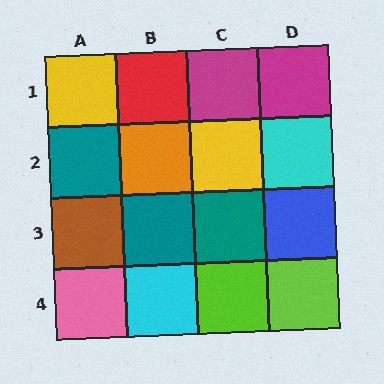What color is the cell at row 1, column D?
Magenta.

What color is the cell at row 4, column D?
Lime.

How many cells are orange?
1 cell is orange.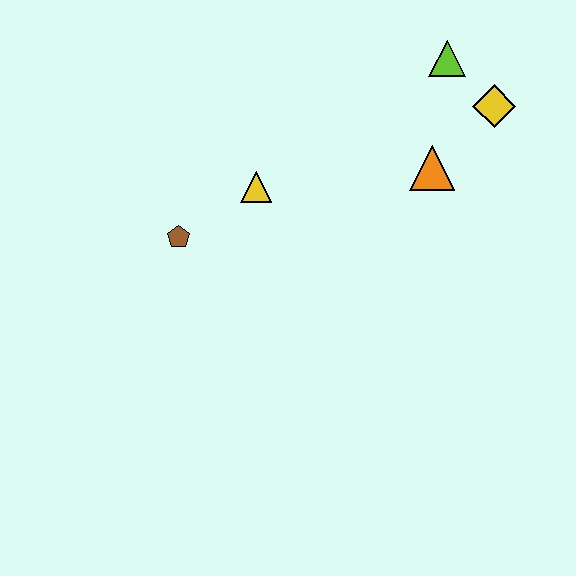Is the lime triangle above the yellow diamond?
Yes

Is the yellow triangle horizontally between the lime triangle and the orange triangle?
No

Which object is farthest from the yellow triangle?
The yellow diamond is farthest from the yellow triangle.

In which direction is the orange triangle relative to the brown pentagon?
The orange triangle is to the right of the brown pentagon.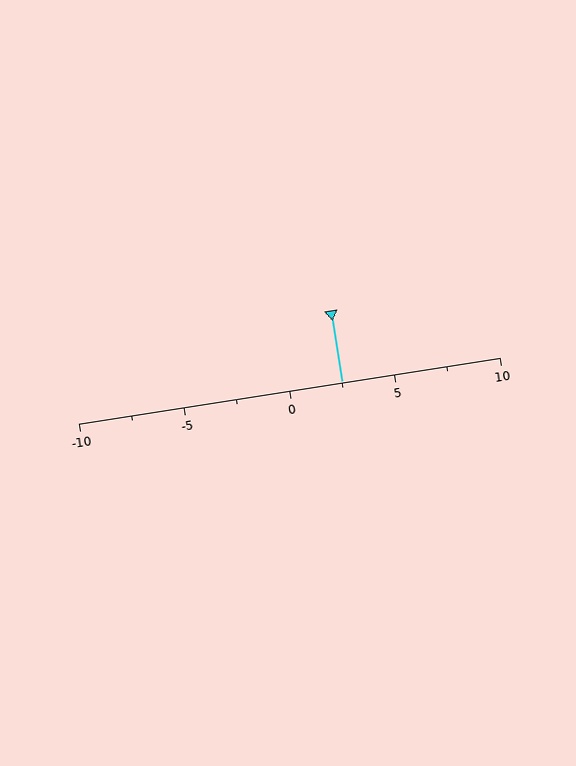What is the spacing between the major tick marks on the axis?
The major ticks are spaced 5 apart.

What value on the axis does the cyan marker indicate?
The marker indicates approximately 2.5.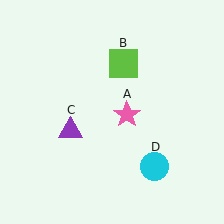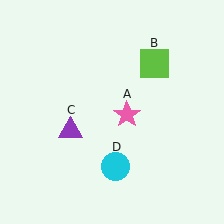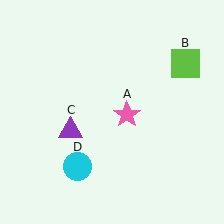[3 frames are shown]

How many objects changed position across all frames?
2 objects changed position: lime square (object B), cyan circle (object D).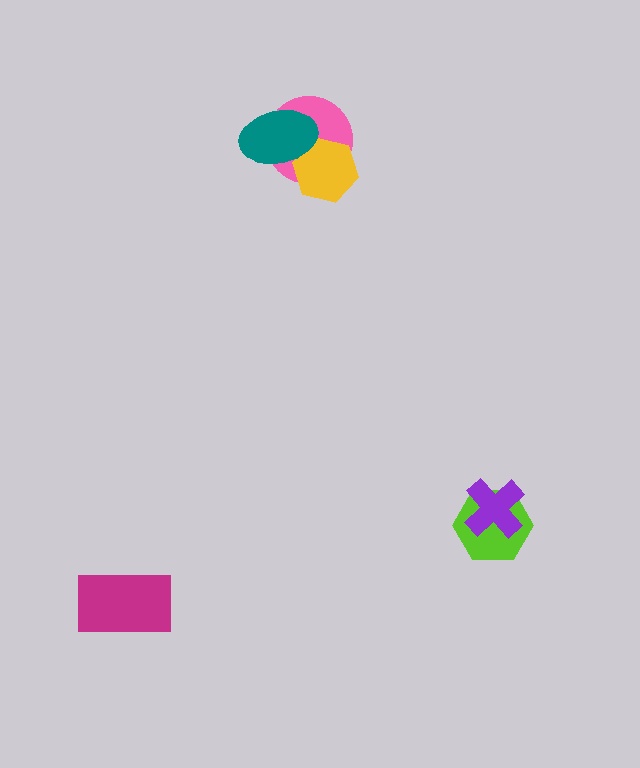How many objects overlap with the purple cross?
1 object overlaps with the purple cross.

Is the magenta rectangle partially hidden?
No, no other shape covers it.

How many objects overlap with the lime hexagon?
1 object overlaps with the lime hexagon.